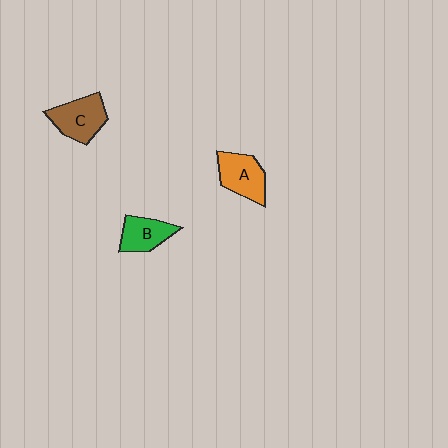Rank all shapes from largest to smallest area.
From largest to smallest: C (brown), A (orange), B (green).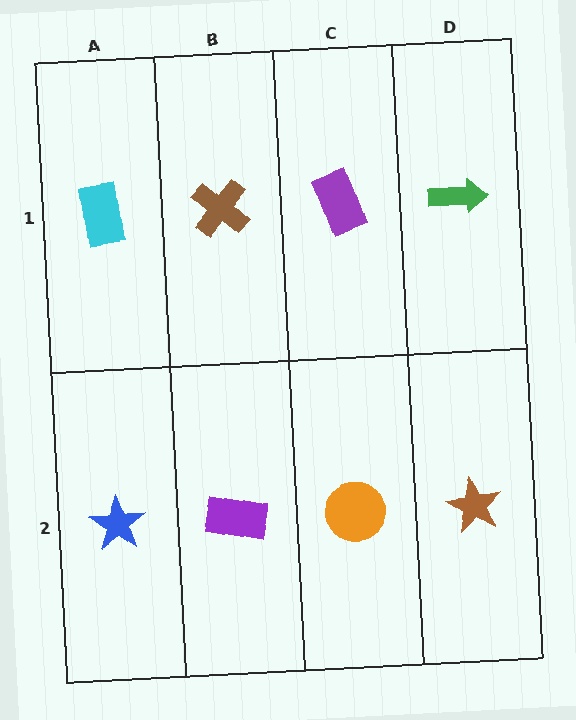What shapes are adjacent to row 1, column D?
A brown star (row 2, column D), a purple rectangle (row 1, column C).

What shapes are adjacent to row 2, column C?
A purple rectangle (row 1, column C), a purple rectangle (row 2, column B), a brown star (row 2, column D).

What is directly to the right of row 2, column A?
A purple rectangle.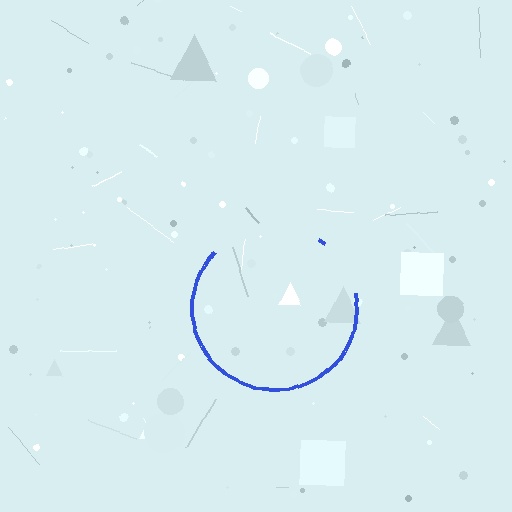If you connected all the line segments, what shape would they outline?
They would outline a circle.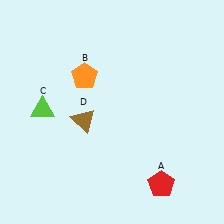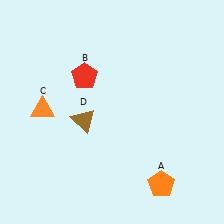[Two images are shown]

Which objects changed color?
A changed from red to orange. B changed from orange to red. C changed from lime to orange.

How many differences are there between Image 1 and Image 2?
There are 3 differences between the two images.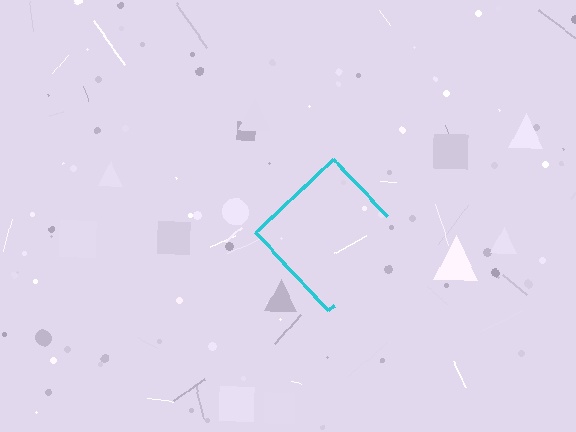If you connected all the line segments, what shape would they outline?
They would outline a diamond.